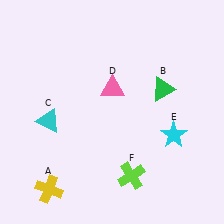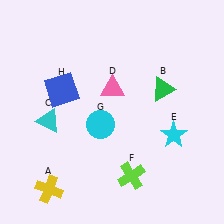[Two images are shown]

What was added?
A cyan circle (G), a blue square (H) were added in Image 2.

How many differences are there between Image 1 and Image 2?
There are 2 differences between the two images.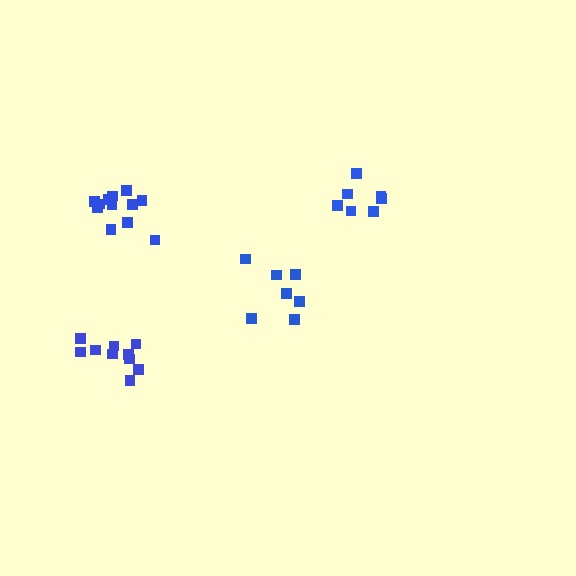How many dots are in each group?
Group 1: 10 dots, Group 2: 13 dots, Group 3: 7 dots, Group 4: 7 dots (37 total).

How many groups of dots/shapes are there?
There are 4 groups.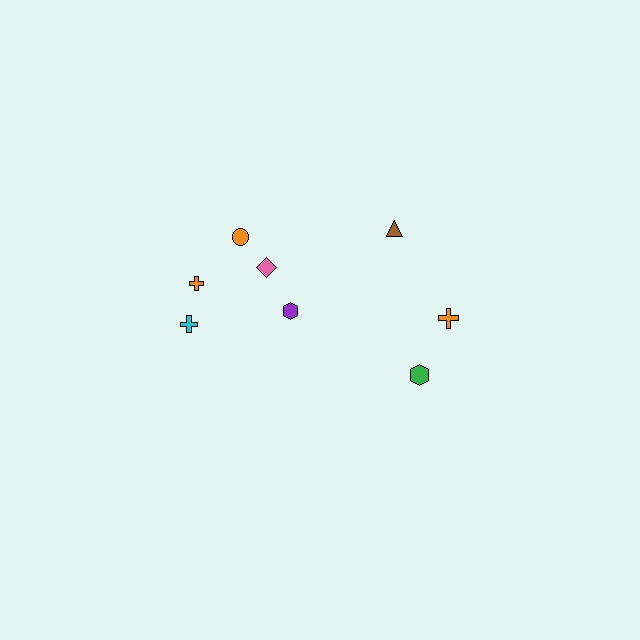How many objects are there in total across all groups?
There are 8 objects.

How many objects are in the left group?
There are 5 objects.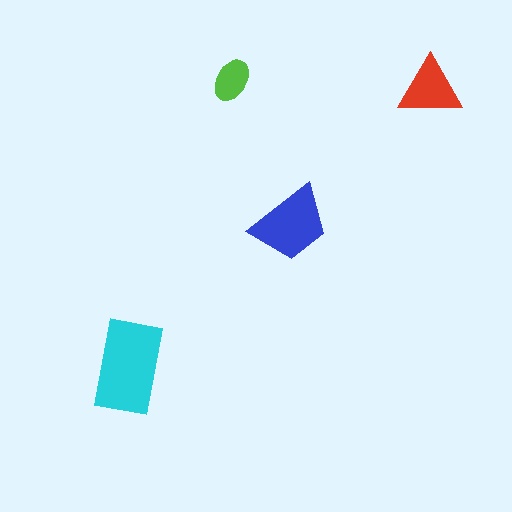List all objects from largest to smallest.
The cyan rectangle, the blue trapezoid, the red triangle, the lime ellipse.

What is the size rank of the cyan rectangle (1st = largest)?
1st.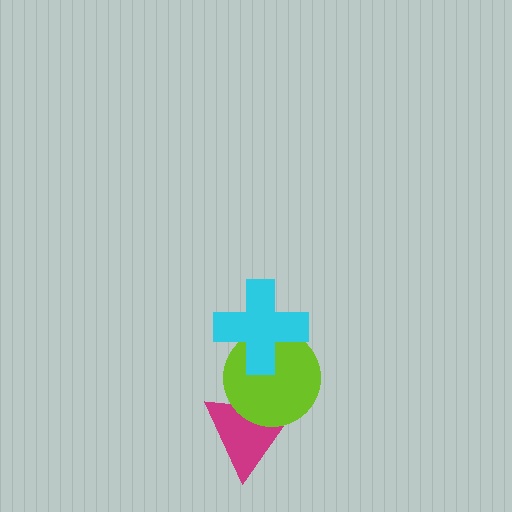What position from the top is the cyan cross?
The cyan cross is 1st from the top.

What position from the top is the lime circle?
The lime circle is 2nd from the top.